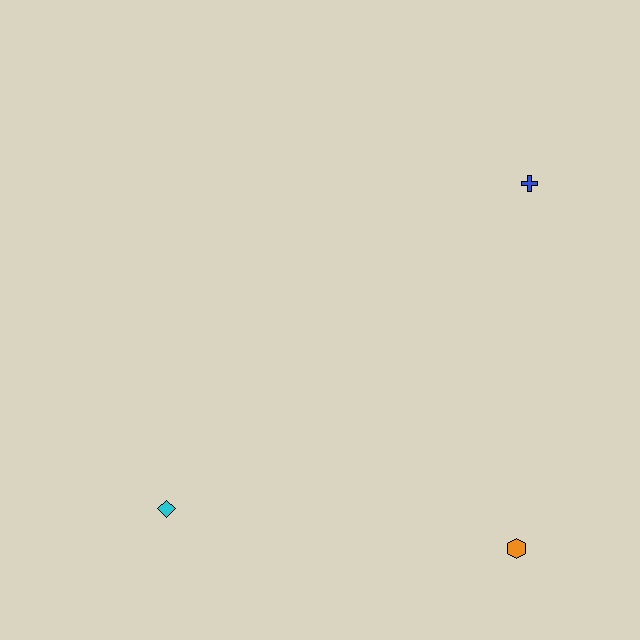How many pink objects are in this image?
There are no pink objects.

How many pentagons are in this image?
There are no pentagons.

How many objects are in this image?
There are 3 objects.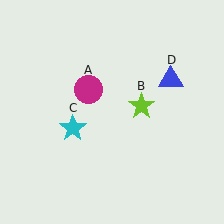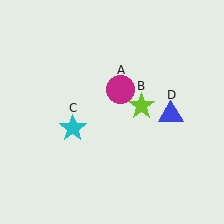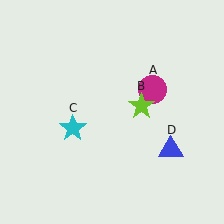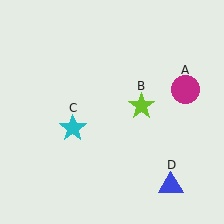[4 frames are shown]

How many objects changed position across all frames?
2 objects changed position: magenta circle (object A), blue triangle (object D).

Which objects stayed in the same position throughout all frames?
Lime star (object B) and cyan star (object C) remained stationary.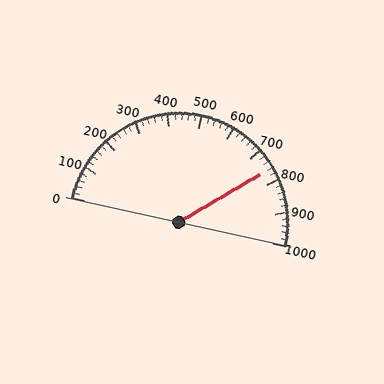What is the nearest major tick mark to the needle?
The nearest major tick mark is 800.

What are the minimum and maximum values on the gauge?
The gauge ranges from 0 to 1000.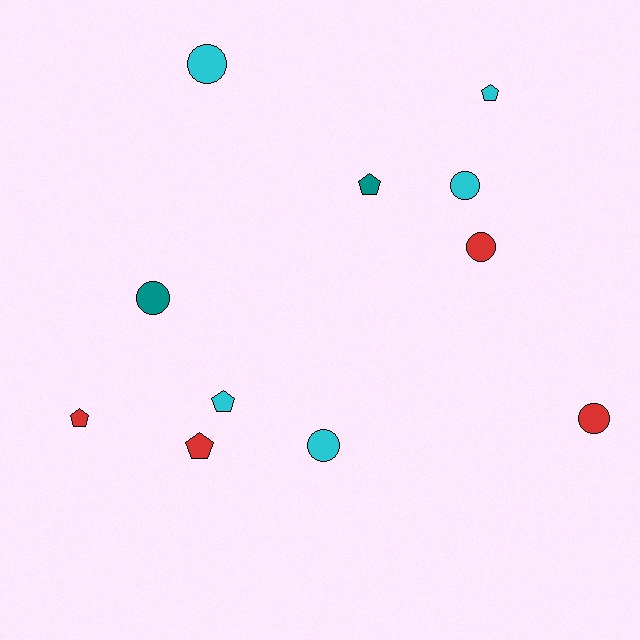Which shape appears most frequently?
Circle, with 6 objects.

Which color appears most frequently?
Cyan, with 5 objects.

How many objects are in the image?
There are 11 objects.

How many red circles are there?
There are 2 red circles.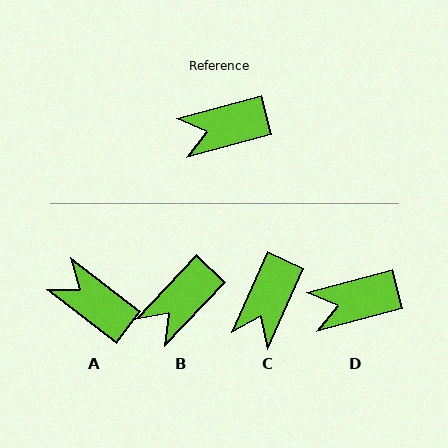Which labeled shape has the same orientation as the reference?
D.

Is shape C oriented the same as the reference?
No, it is off by about 51 degrees.